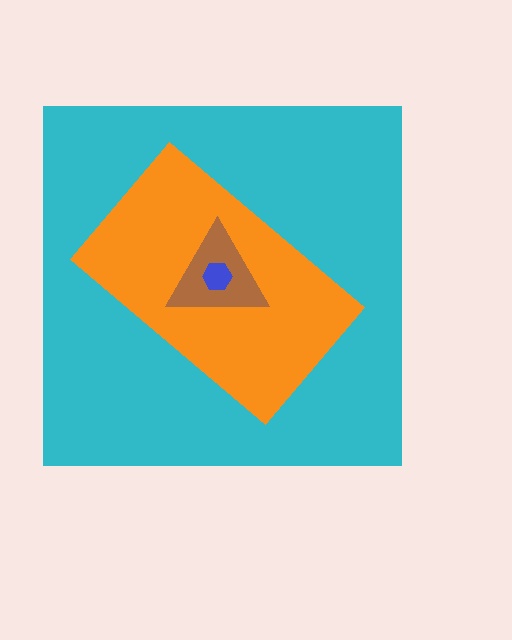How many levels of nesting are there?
4.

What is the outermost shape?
The cyan square.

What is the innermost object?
The blue hexagon.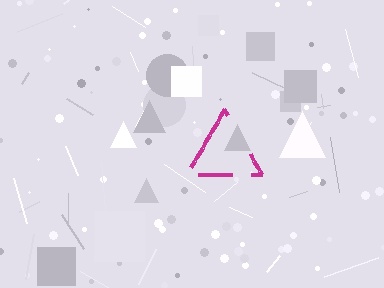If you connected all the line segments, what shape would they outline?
They would outline a triangle.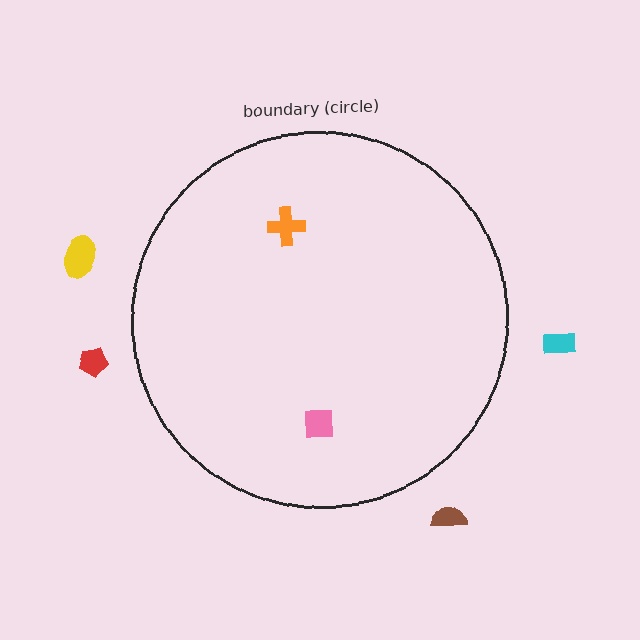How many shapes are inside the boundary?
2 inside, 4 outside.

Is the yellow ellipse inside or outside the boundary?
Outside.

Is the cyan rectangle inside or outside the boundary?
Outside.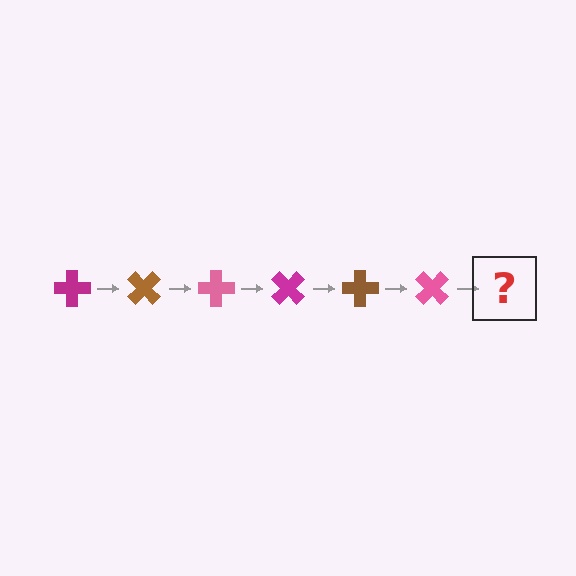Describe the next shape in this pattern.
It should be a magenta cross, rotated 270 degrees from the start.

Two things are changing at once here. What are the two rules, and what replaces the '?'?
The two rules are that it rotates 45 degrees each step and the color cycles through magenta, brown, and pink. The '?' should be a magenta cross, rotated 270 degrees from the start.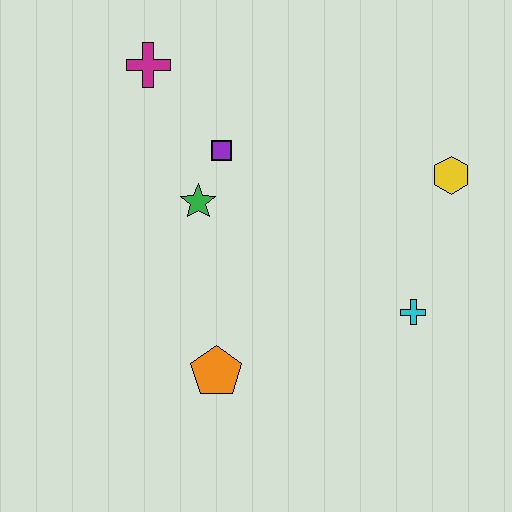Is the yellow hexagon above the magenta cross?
No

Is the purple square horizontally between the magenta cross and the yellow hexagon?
Yes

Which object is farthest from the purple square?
The cyan cross is farthest from the purple square.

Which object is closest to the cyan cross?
The yellow hexagon is closest to the cyan cross.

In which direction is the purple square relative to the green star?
The purple square is above the green star.